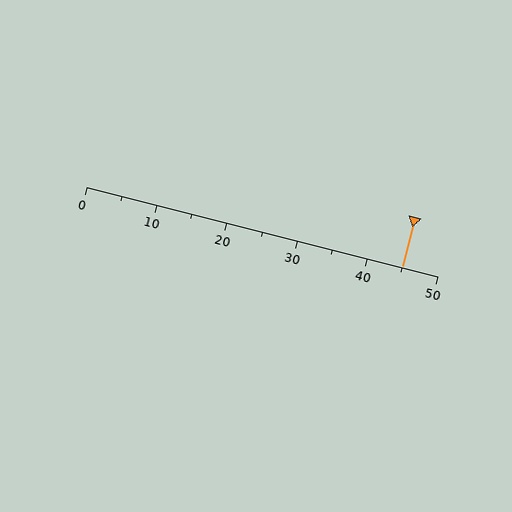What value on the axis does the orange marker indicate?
The marker indicates approximately 45.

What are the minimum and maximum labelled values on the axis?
The axis runs from 0 to 50.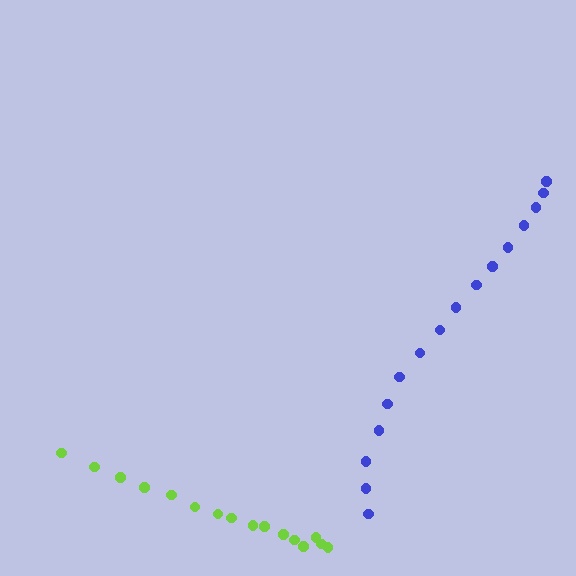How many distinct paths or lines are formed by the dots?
There are 2 distinct paths.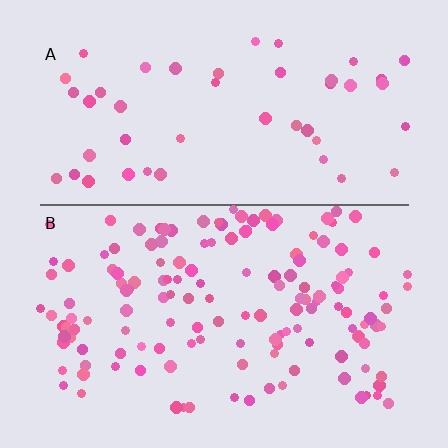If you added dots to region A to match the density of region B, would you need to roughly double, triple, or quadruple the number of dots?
Approximately triple.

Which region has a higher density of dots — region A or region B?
B (the bottom).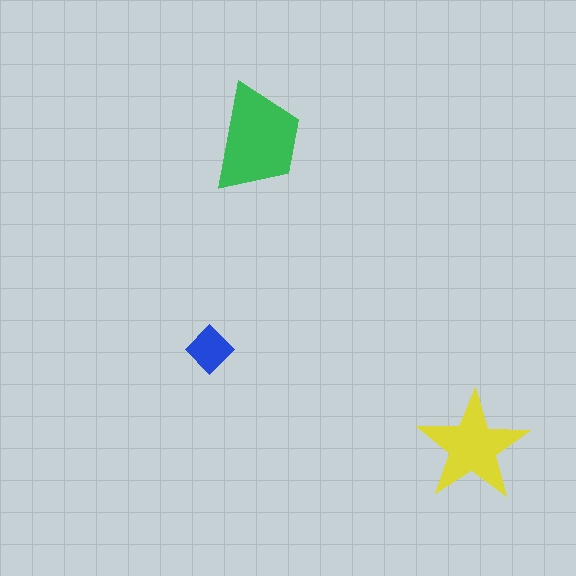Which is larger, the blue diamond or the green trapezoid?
The green trapezoid.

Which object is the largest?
The green trapezoid.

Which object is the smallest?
The blue diamond.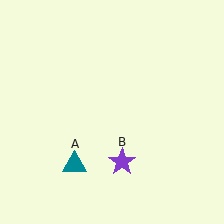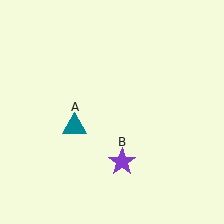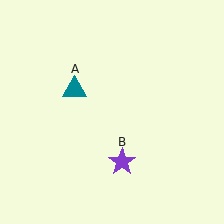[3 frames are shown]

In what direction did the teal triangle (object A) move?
The teal triangle (object A) moved up.